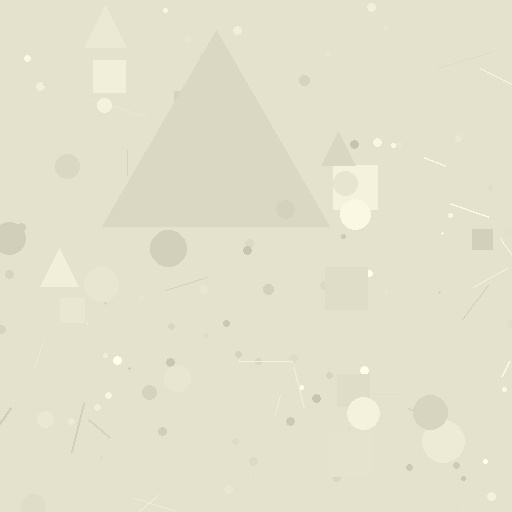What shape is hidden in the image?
A triangle is hidden in the image.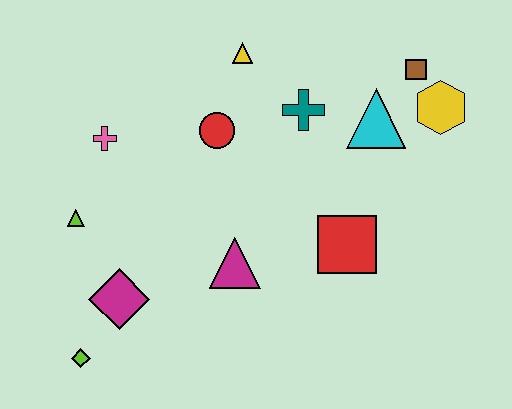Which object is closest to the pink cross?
The lime triangle is closest to the pink cross.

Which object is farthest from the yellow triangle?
The lime diamond is farthest from the yellow triangle.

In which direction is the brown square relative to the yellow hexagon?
The brown square is above the yellow hexagon.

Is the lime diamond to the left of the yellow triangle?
Yes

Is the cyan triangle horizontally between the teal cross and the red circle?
No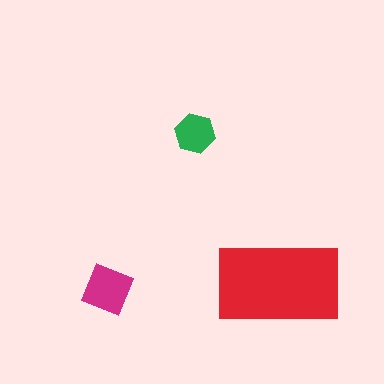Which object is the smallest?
The green hexagon.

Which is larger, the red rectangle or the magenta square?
The red rectangle.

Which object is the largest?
The red rectangle.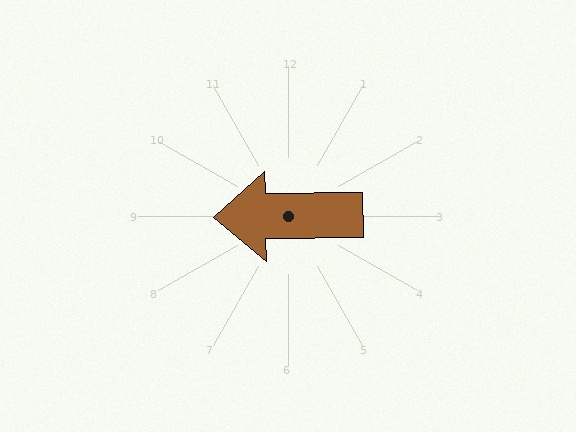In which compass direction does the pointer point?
West.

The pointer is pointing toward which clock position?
Roughly 9 o'clock.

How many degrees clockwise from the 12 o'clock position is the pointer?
Approximately 269 degrees.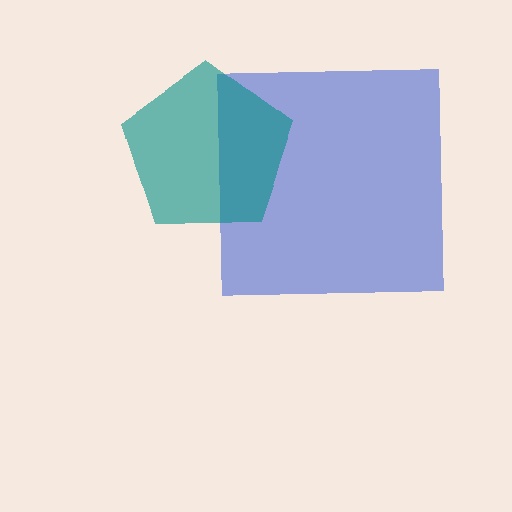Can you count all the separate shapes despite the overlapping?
Yes, there are 2 separate shapes.